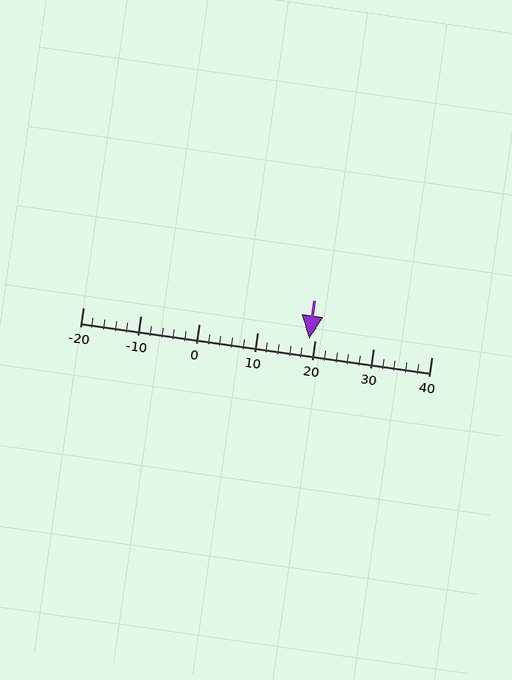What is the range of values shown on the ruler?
The ruler shows values from -20 to 40.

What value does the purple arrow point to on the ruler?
The purple arrow points to approximately 19.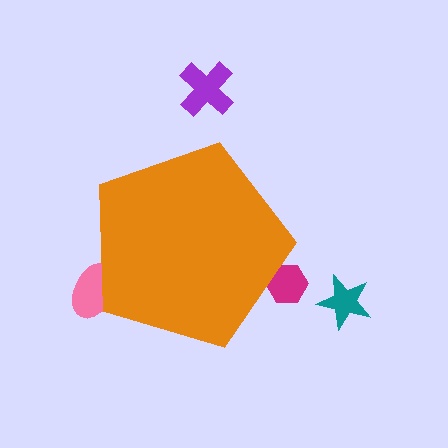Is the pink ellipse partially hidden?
Yes, the pink ellipse is partially hidden behind the orange pentagon.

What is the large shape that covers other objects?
An orange pentagon.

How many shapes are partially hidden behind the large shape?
2 shapes are partially hidden.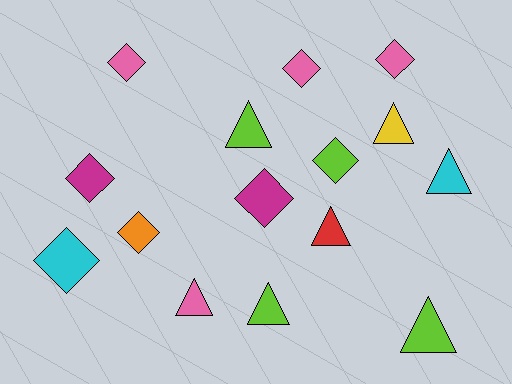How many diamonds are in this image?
There are 8 diamonds.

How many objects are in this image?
There are 15 objects.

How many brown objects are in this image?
There are no brown objects.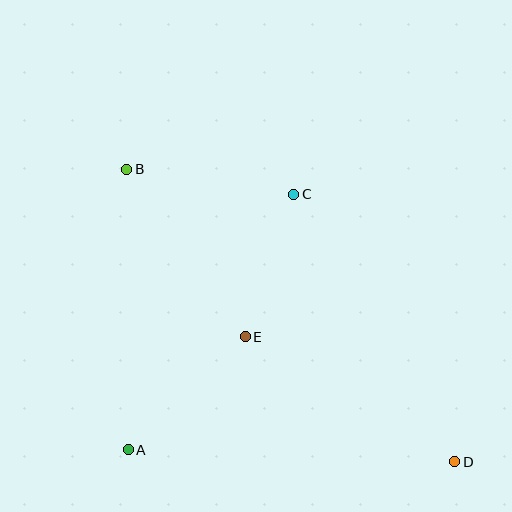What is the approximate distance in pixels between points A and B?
The distance between A and B is approximately 281 pixels.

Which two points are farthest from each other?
Points B and D are farthest from each other.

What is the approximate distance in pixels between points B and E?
The distance between B and E is approximately 205 pixels.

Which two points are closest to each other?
Points C and E are closest to each other.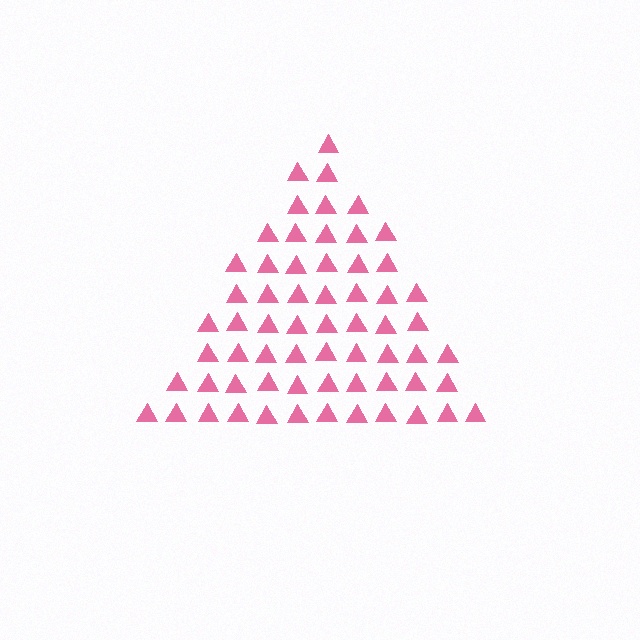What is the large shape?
The large shape is a triangle.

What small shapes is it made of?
It is made of small triangles.